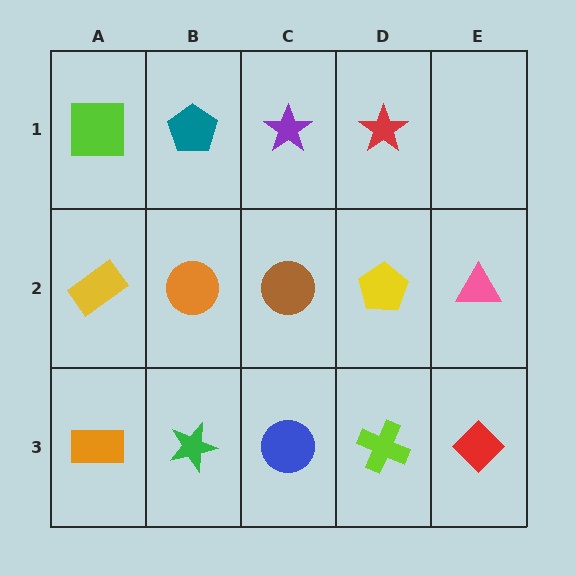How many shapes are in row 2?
5 shapes.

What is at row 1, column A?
A lime square.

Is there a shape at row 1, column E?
No, that cell is empty.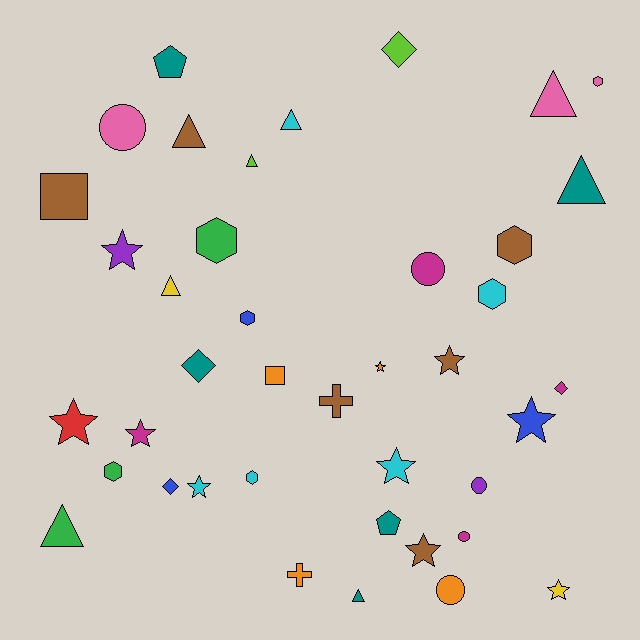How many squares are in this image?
There are 2 squares.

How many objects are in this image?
There are 40 objects.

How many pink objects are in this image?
There are 3 pink objects.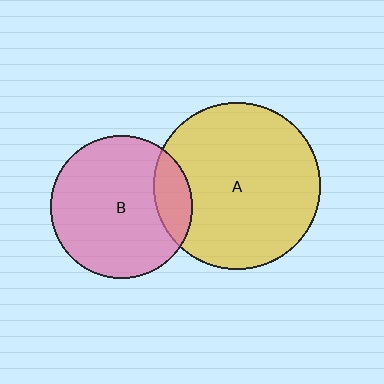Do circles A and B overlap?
Yes.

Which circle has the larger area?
Circle A (yellow).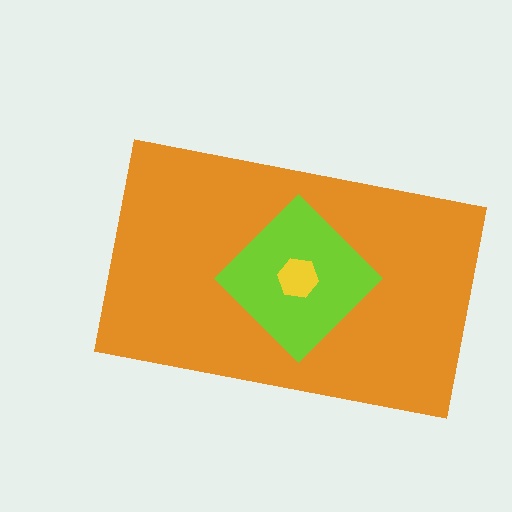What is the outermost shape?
The orange rectangle.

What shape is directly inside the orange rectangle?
The lime diamond.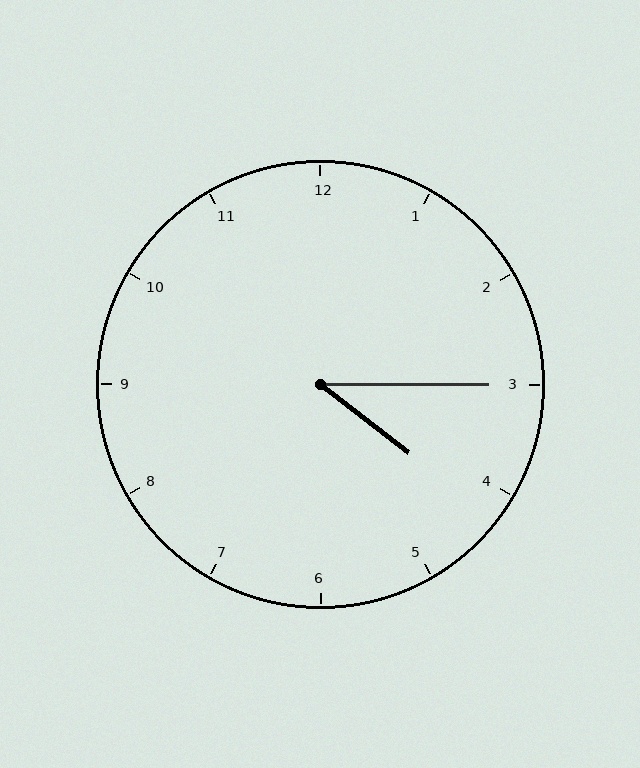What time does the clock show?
4:15.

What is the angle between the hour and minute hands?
Approximately 38 degrees.